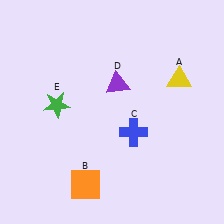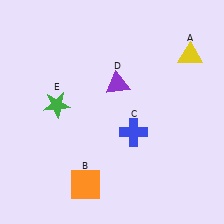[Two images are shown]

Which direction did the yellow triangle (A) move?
The yellow triangle (A) moved up.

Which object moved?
The yellow triangle (A) moved up.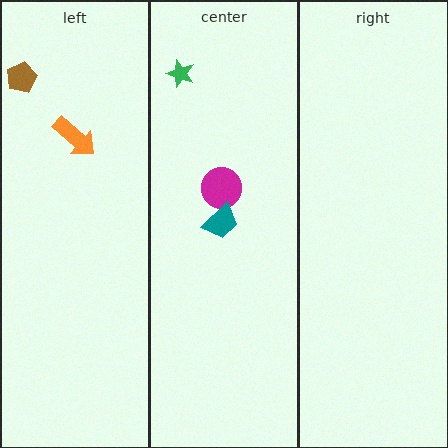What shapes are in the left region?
The orange arrow, the brown pentagon.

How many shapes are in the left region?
2.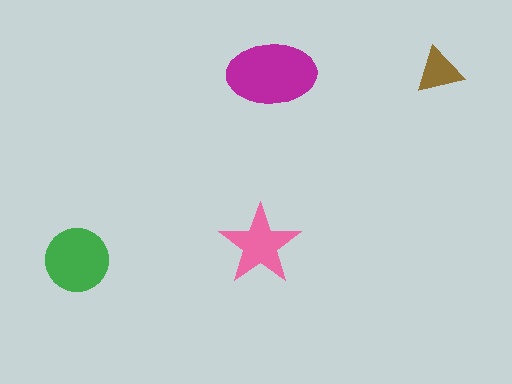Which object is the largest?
The magenta ellipse.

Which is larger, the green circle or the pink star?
The green circle.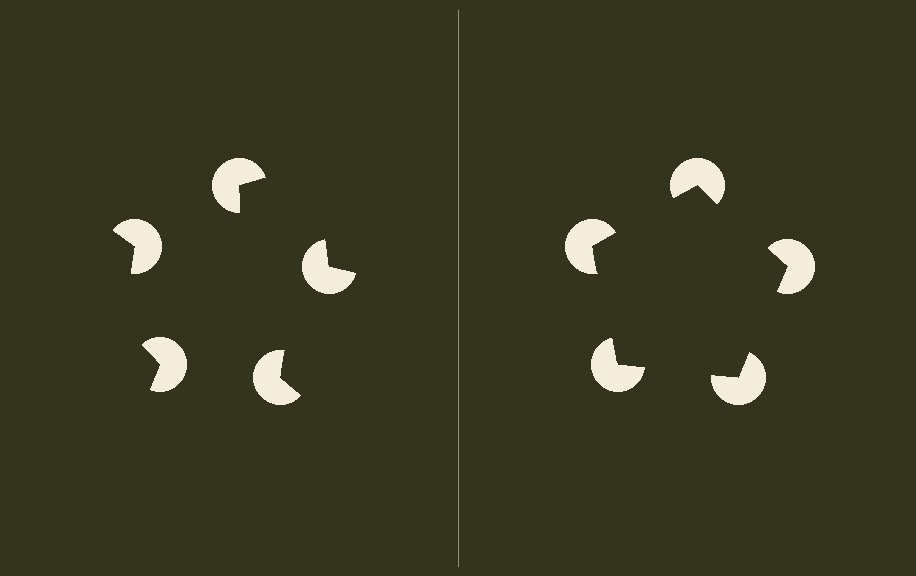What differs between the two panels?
The pac-man discs are positioned identically on both sides; only the wedge orientations differ. On the right they align to a pentagon; on the left they are misaligned.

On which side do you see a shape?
An illusory pentagon appears on the right side. On the left side the wedge cuts are rotated, so no coherent shape forms.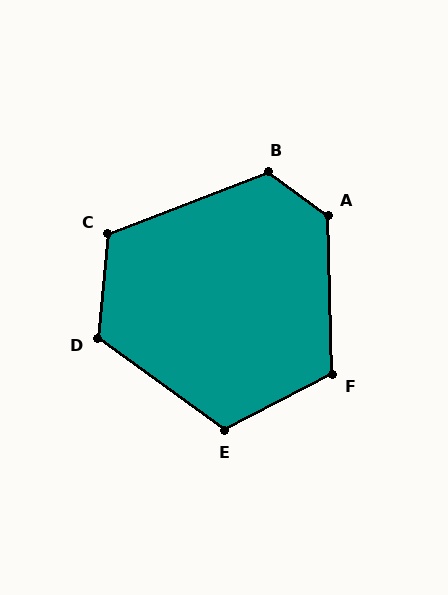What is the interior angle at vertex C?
Approximately 116 degrees (obtuse).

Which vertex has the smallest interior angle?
F, at approximately 116 degrees.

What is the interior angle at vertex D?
Approximately 121 degrees (obtuse).